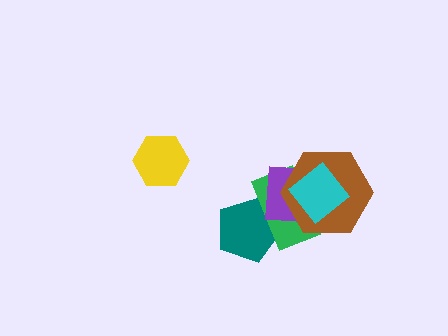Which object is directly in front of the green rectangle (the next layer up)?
The purple rectangle is directly in front of the green rectangle.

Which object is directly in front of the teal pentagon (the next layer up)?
The green rectangle is directly in front of the teal pentagon.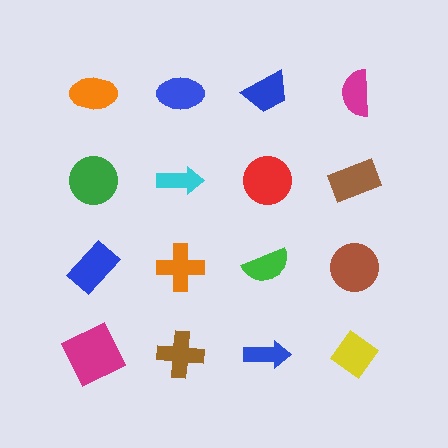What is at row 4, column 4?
A yellow diamond.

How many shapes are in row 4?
4 shapes.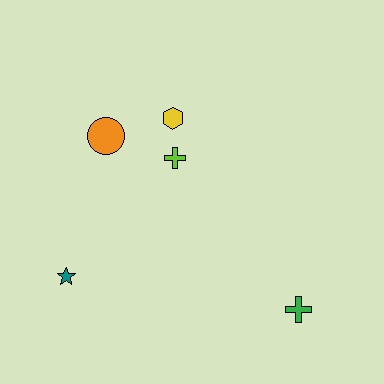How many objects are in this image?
There are 5 objects.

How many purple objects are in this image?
There are no purple objects.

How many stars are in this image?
There is 1 star.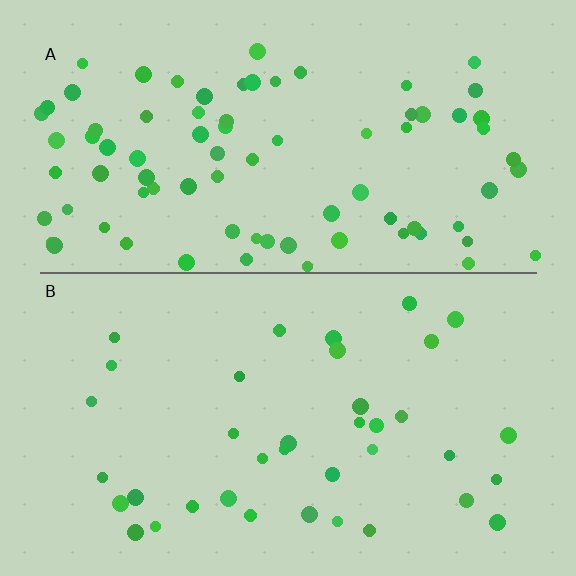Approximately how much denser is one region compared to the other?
Approximately 2.2× — region A over region B.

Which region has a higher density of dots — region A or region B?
A (the top).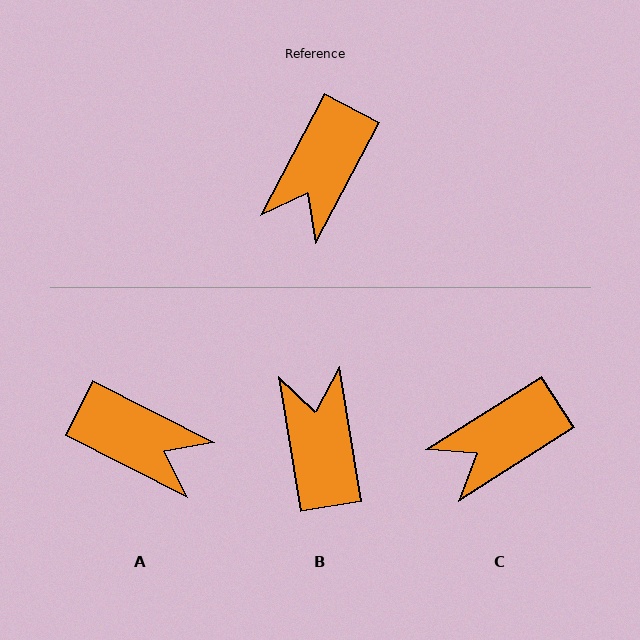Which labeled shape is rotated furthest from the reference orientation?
B, about 143 degrees away.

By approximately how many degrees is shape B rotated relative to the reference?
Approximately 143 degrees clockwise.